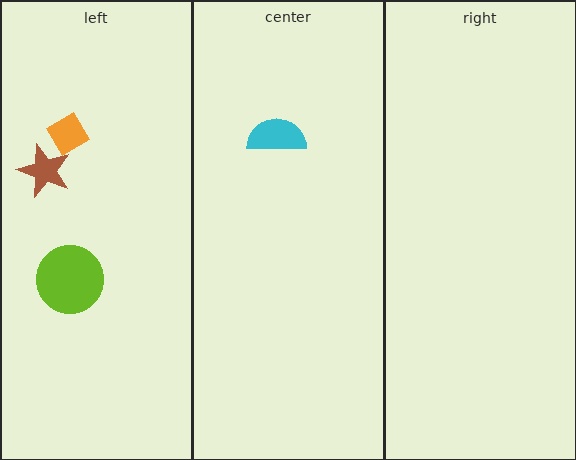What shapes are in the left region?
The brown star, the orange diamond, the lime circle.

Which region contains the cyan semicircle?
The center region.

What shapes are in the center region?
The cyan semicircle.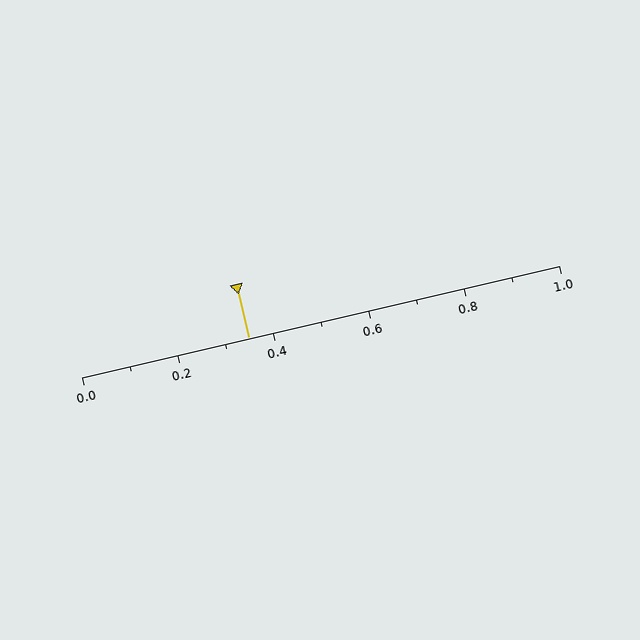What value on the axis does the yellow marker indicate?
The marker indicates approximately 0.35.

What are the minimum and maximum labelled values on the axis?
The axis runs from 0.0 to 1.0.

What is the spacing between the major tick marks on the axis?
The major ticks are spaced 0.2 apart.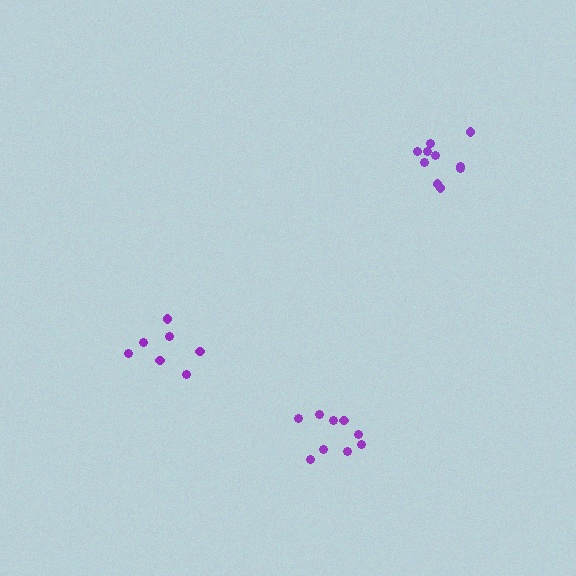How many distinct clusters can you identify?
There are 3 distinct clusters.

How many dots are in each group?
Group 1: 9 dots, Group 2: 7 dots, Group 3: 10 dots (26 total).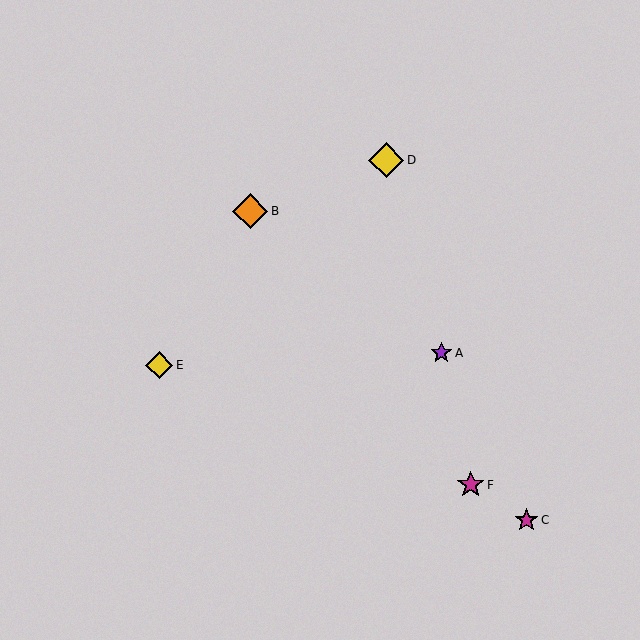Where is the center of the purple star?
The center of the purple star is at (441, 353).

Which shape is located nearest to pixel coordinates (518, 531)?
The magenta star (labeled C) at (526, 520) is nearest to that location.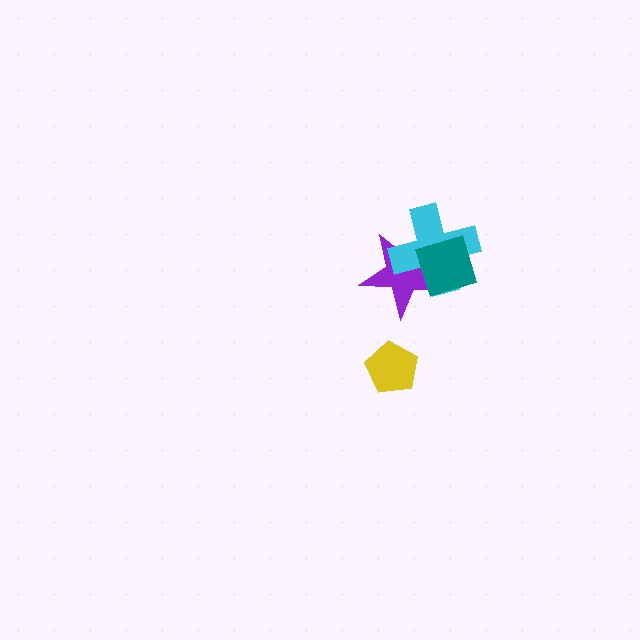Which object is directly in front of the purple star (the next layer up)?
The cyan cross is directly in front of the purple star.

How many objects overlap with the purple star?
2 objects overlap with the purple star.